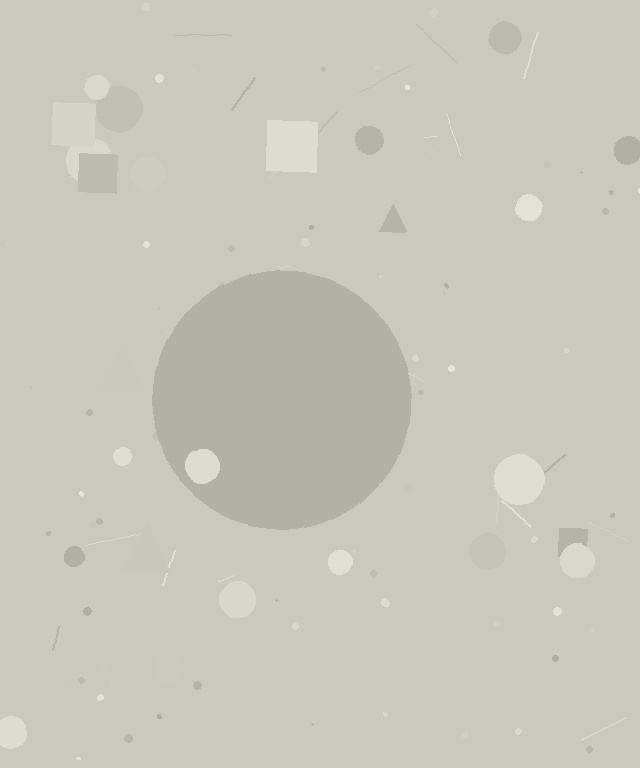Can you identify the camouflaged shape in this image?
The camouflaged shape is a circle.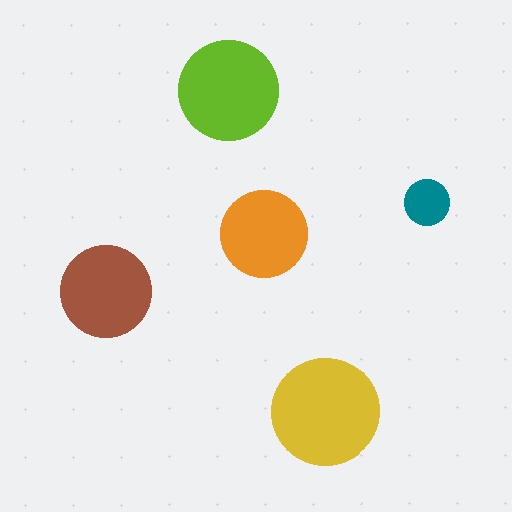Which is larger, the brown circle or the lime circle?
The lime one.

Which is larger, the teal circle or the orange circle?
The orange one.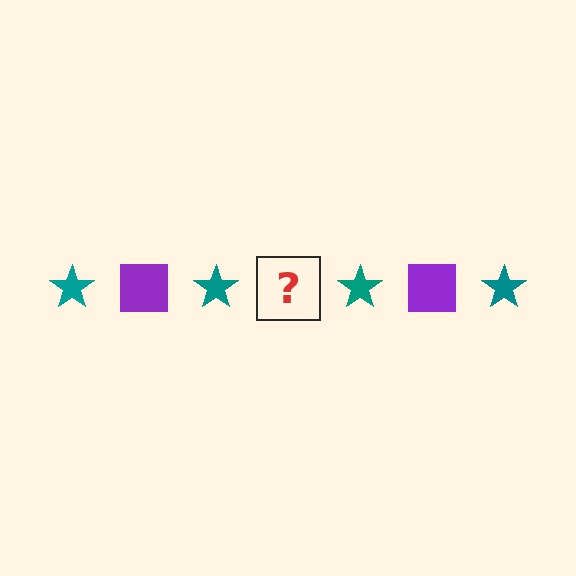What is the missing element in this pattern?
The missing element is a purple square.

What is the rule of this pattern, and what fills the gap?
The rule is that the pattern alternates between teal star and purple square. The gap should be filled with a purple square.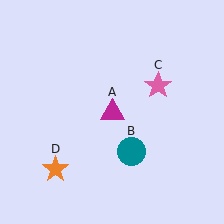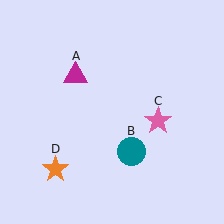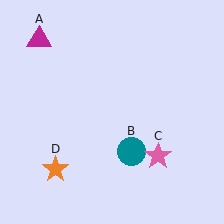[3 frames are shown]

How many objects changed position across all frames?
2 objects changed position: magenta triangle (object A), pink star (object C).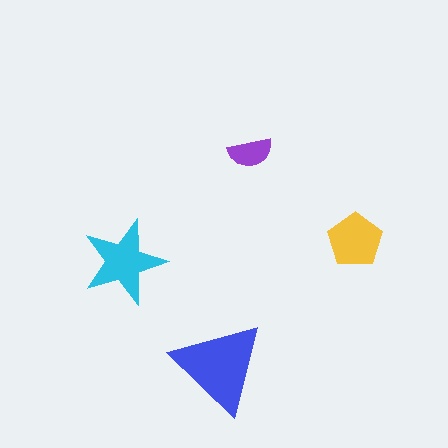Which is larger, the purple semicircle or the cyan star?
The cyan star.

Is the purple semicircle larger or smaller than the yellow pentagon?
Smaller.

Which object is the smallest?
The purple semicircle.